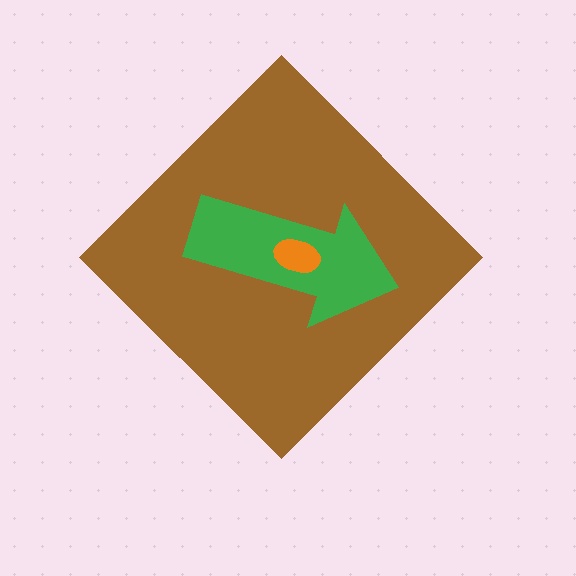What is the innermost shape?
The orange ellipse.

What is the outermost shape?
The brown diamond.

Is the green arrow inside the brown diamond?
Yes.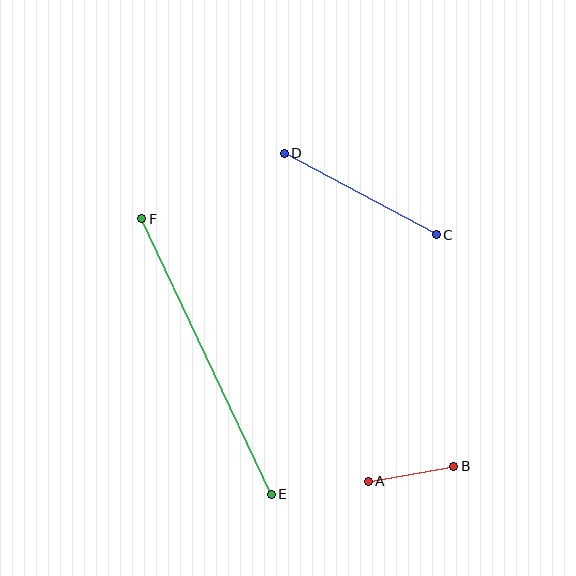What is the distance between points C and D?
The distance is approximately 173 pixels.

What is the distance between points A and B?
The distance is approximately 87 pixels.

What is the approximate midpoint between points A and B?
The midpoint is at approximately (411, 474) pixels.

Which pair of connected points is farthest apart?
Points E and F are farthest apart.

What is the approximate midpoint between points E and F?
The midpoint is at approximately (206, 356) pixels.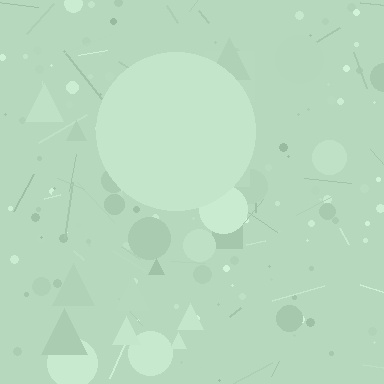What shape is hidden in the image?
A circle is hidden in the image.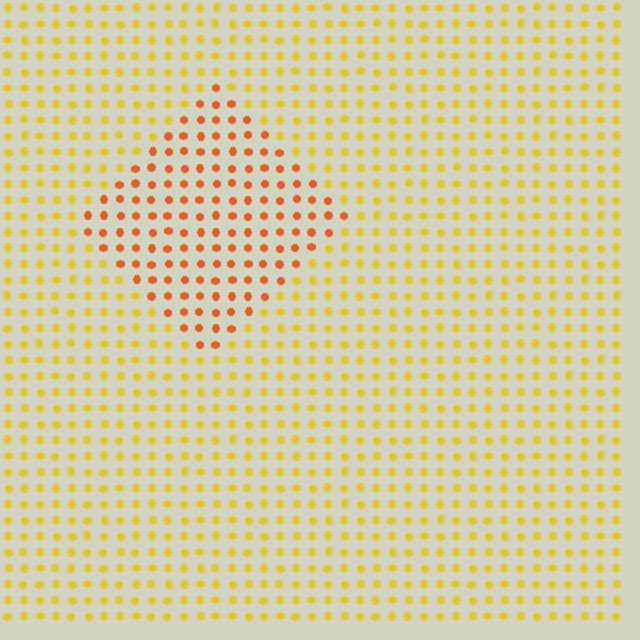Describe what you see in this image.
The image is filled with small yellow elements in a uniform arrangement. A diamond-shaped region is visible where the elements are tinted to a slightly different hue, forming a subtle color boundary.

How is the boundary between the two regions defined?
The boundary is defined purely by a slight shift in hue (about 31 degrees). Spacing, size, and orientation are identical on both sides.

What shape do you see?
I see a diamond.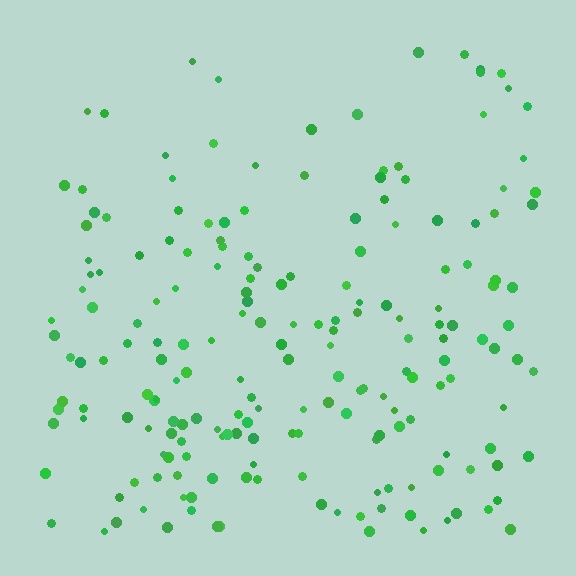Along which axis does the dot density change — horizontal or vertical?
Vertical.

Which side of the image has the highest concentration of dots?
The bottom.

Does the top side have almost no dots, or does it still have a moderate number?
Still a moderate number, just noticeably fewer than the bottom.